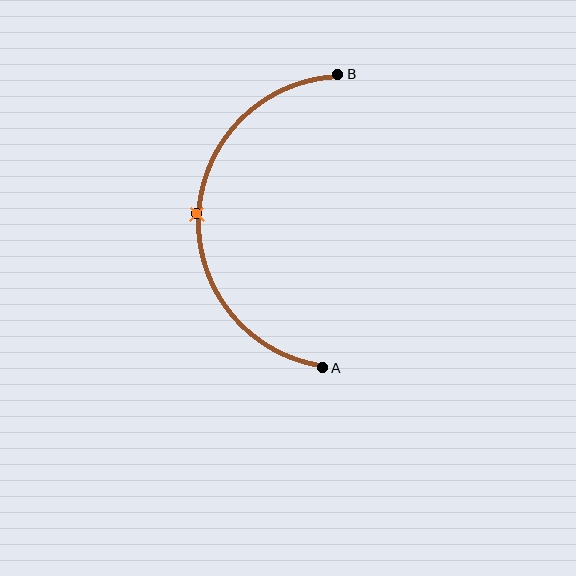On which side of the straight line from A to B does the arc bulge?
The arc bulges to the left of the straight line connecting A and B.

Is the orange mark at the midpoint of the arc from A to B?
Yes. The orange mark lies on the arc at equal arc-length from both A and B — it is the arc midpoint.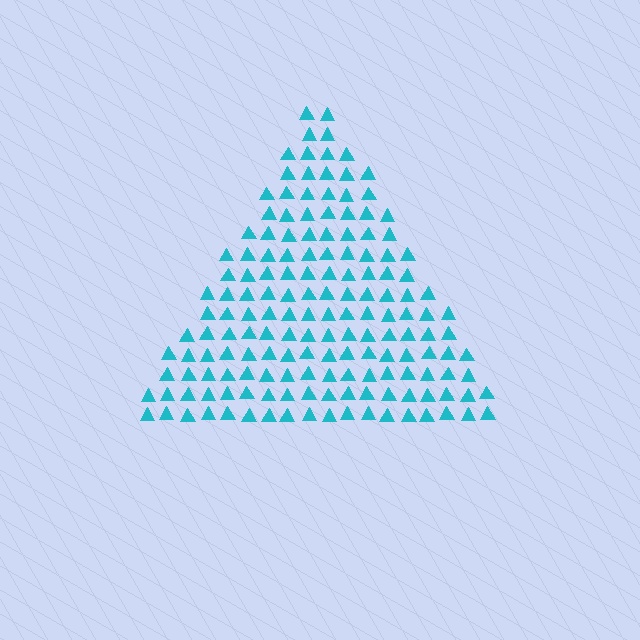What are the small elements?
The small elements are triangles.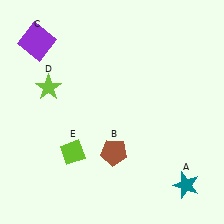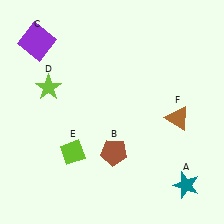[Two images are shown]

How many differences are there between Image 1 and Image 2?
There is 1 difference between the two images.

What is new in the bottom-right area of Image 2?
A brown triangle (F) was added in the bottom-right area of Image 2.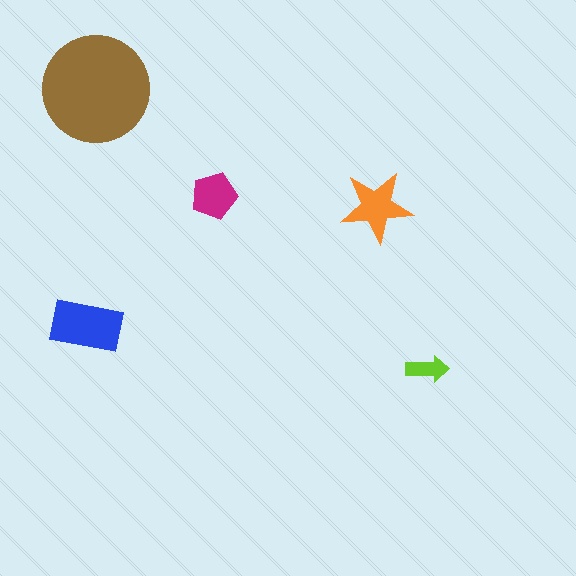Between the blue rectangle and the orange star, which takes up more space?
The blue rectangle.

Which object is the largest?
The brown circle.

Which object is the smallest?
The lime arrow.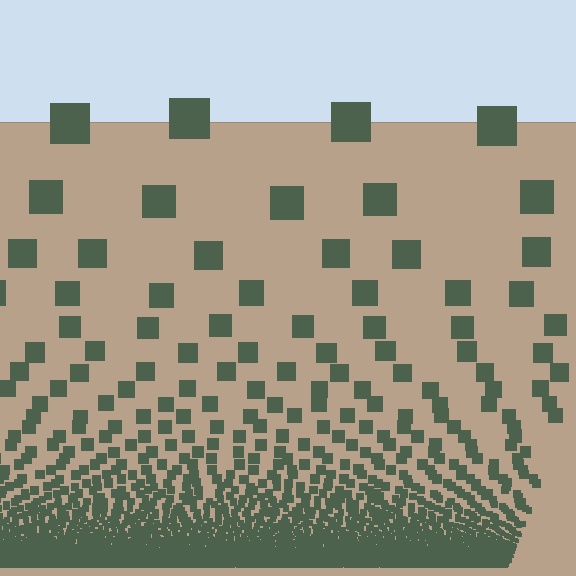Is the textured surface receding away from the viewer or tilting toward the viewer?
The surface appears to tilt toward the viewer. Texture elements get larger and sparser toward the top.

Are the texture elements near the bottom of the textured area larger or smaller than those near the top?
Smaller. The gradient is inverted — elements near the bottom are smaller and denser.